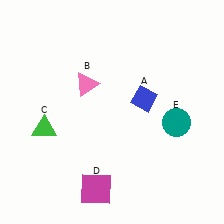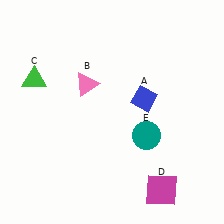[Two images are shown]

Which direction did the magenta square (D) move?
The magenta square (D) moved right.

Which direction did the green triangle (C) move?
The green triangle (C) moved up.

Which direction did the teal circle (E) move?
The teal circle (E) moved left.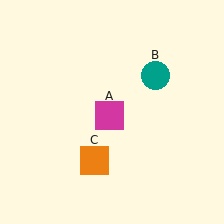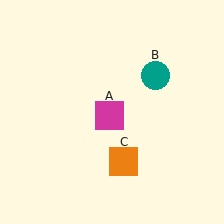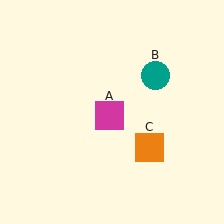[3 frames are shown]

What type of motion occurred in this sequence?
The orange square (object C) rotated counterclockwise around the center of the scene.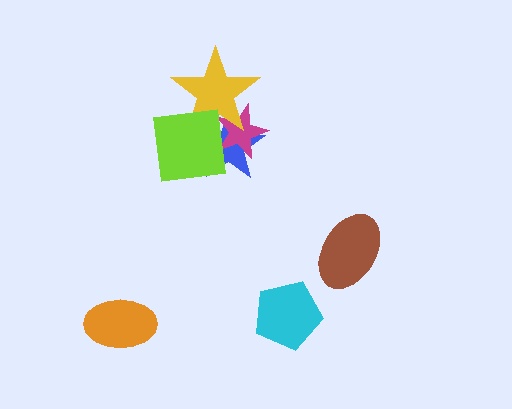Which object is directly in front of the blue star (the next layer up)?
The magenta star is directly in front of the blue star.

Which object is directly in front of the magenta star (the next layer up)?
The yellow star is directly in front of the magenta star.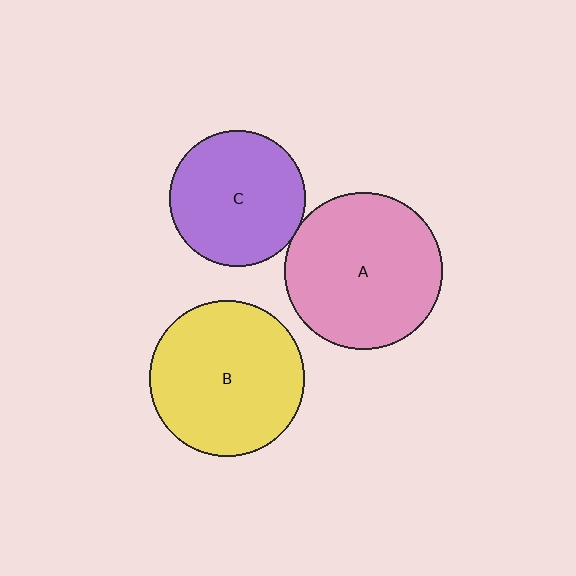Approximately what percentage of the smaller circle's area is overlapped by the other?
Approximately 5%.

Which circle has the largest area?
Circle A (pink).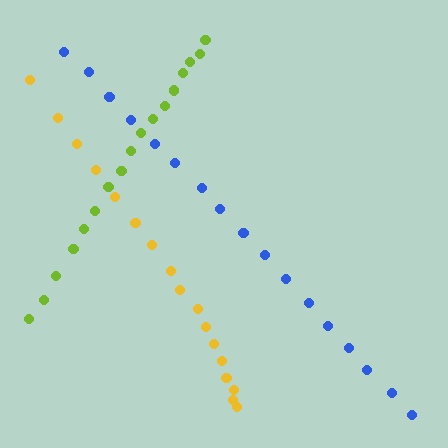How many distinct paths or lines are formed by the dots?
There are 3 distinct paths.